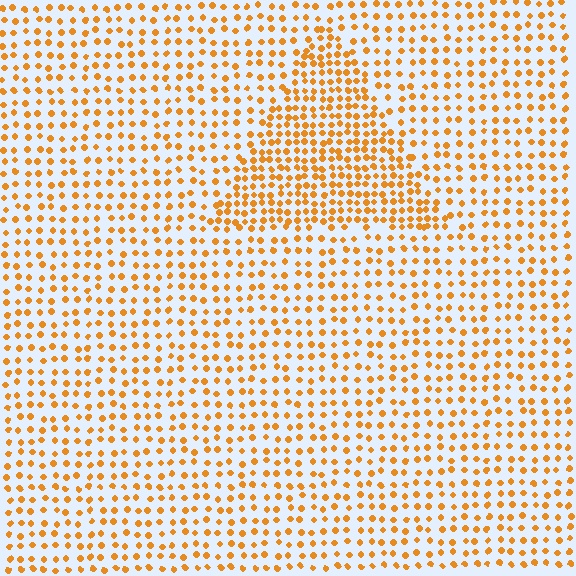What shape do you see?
I see a triangle.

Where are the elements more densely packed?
The elements are more densely packed inside the triangle boundary.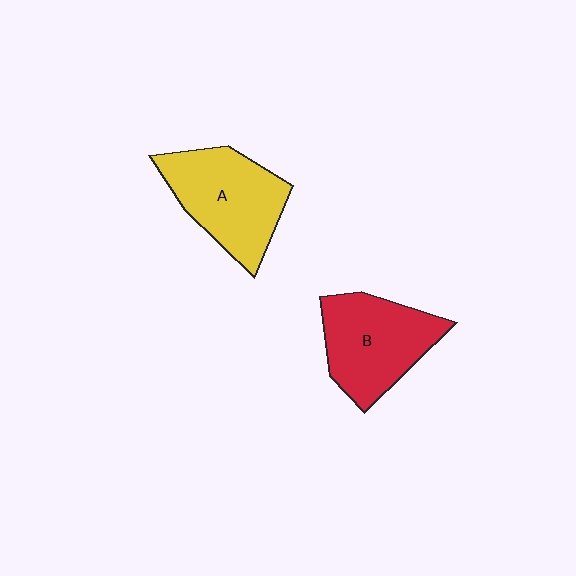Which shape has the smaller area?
Shape B (red).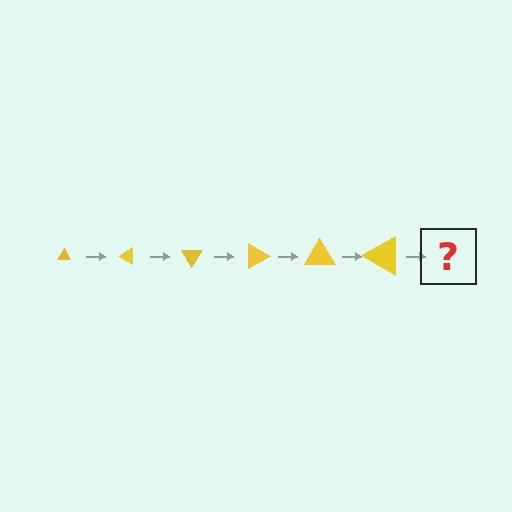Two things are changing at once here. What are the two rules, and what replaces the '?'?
The two rules are that the triangle grows larger each step and it rotates 30 degrees each step. The '?' should be a triangle, larger than the previous one and rotated 180 degrees from the start.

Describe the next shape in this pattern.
It should be a triangle, larger than the previous one and rotated 180 degrees from the start.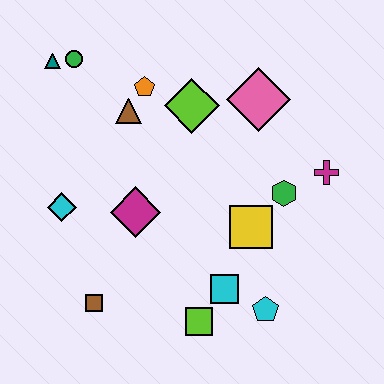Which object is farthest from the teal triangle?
The cyan pentagon is farthest from the teal triangle.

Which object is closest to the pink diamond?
The lime diamond is closest to the pink diamond.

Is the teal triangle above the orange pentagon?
Yes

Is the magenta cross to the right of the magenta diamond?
Yes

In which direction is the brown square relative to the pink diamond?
The brown square is below the pink diamond.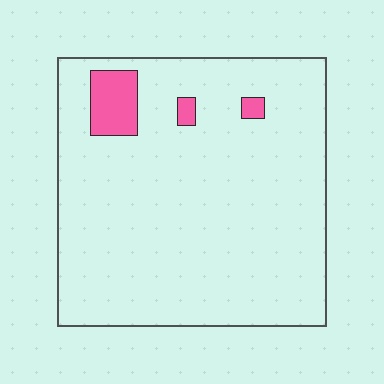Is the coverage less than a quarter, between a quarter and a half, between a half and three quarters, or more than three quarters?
Less than a quarter.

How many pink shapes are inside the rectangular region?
3.